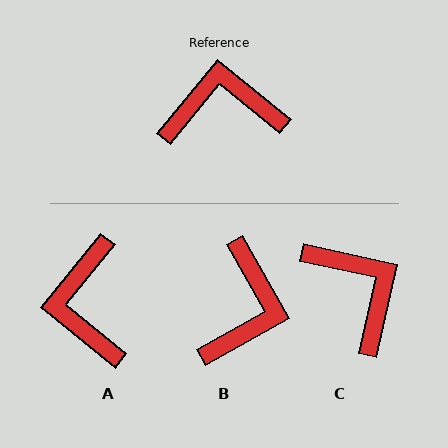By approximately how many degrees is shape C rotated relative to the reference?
Approximately 63 degrees clockwise.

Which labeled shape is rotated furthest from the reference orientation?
B, about 111 degrees away.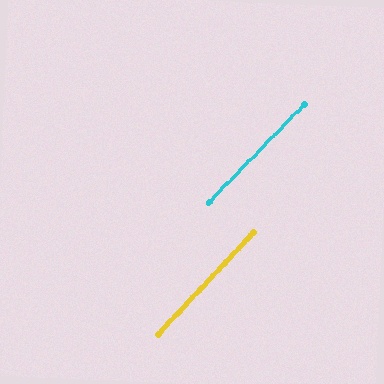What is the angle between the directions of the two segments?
Approximately 1 degree.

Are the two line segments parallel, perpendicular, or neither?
Parallel — their directions differ by only 1.3°.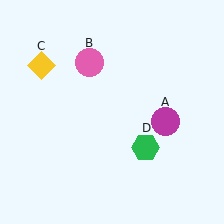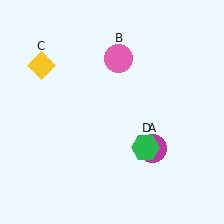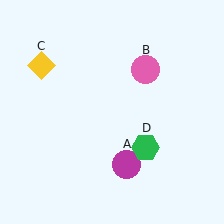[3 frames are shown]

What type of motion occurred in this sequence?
The magenta circle (object A), pink circle (object B) rotated clockwise around the center of the scene.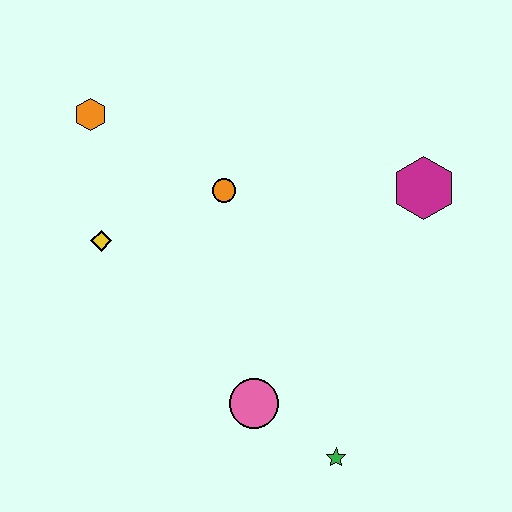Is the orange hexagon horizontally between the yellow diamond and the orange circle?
No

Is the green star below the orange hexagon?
Yes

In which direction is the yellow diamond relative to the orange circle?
The yellow diamond is to the left of the orange circle.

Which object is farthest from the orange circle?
The green star is farthest from the orange circle.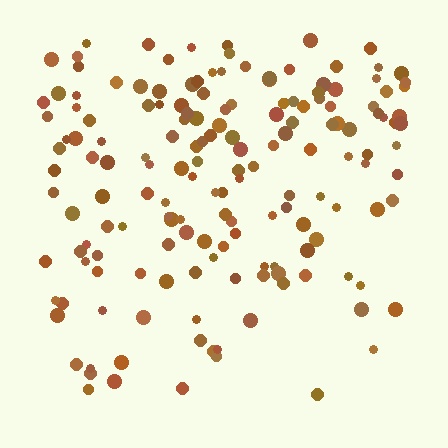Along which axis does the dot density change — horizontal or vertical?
Vertical.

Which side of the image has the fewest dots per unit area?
The bottom.